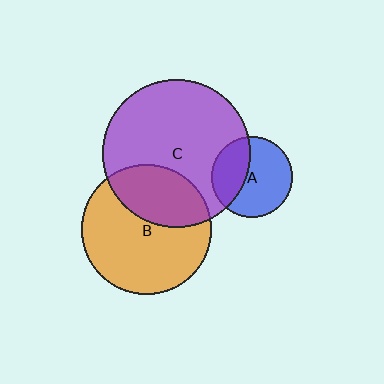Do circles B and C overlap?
Yes.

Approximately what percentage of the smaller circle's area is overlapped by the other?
Approximately 35%.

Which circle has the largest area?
Circle C (purple).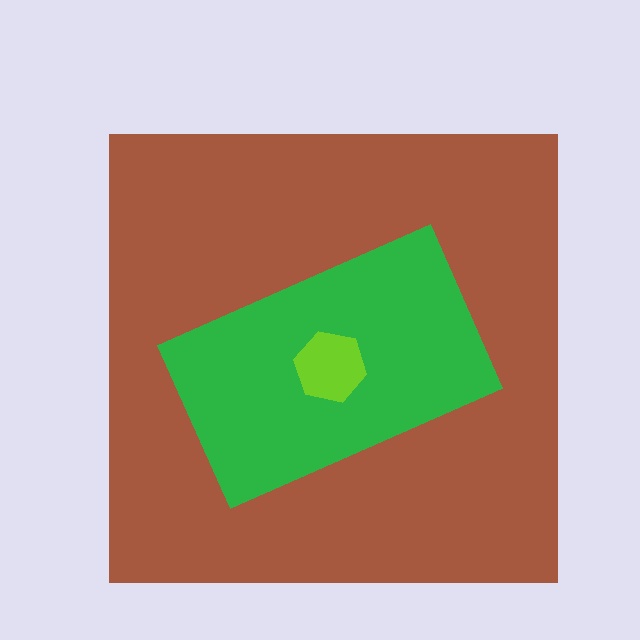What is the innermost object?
The lime hexagon.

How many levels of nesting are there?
3.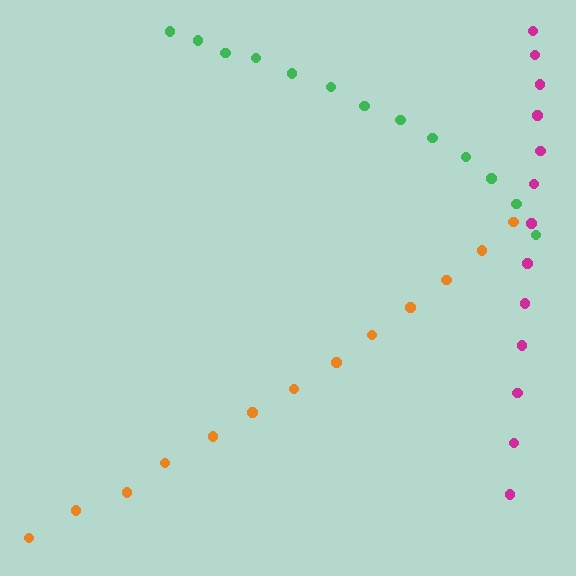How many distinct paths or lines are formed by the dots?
There are 3 distinct paths.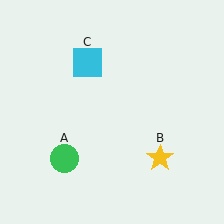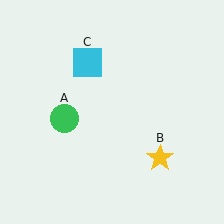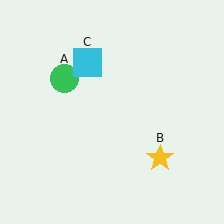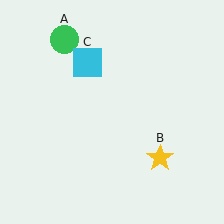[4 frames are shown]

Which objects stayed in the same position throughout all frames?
Yellow star (object B) and cyan square (object C) remained stationary.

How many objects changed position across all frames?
1 object changed position: green circle (object A).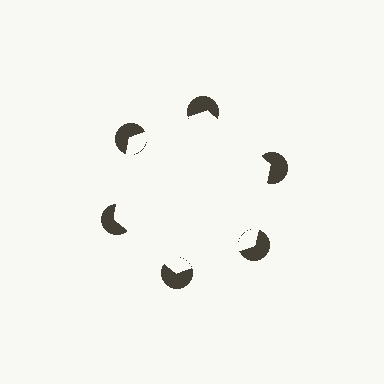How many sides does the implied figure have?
6 sides.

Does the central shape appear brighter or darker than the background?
It typically appears slightly brighter than the background, even though no actual brightness change is drawn.